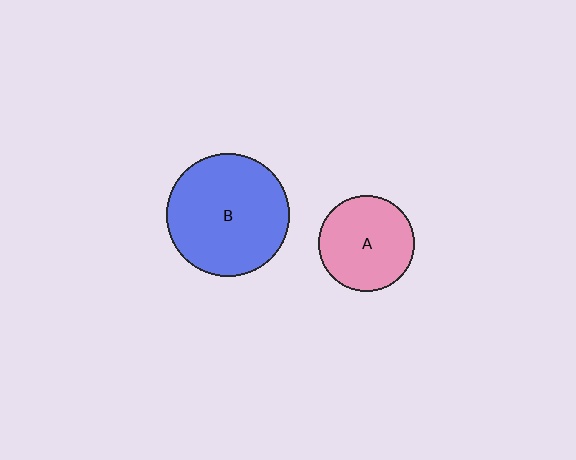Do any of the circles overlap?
No, none of the circles overlap.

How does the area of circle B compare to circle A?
Approximately 1.6 times.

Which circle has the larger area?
Circle B (blue).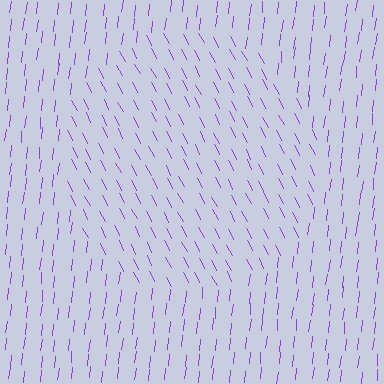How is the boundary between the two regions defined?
The boundary is defined purely by a change in line orientation (approximately 33 degrees difference). All lines are the same color and thickness.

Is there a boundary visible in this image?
Yes, there is a texture boundary formed by a change in line orientation.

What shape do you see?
I see a circle.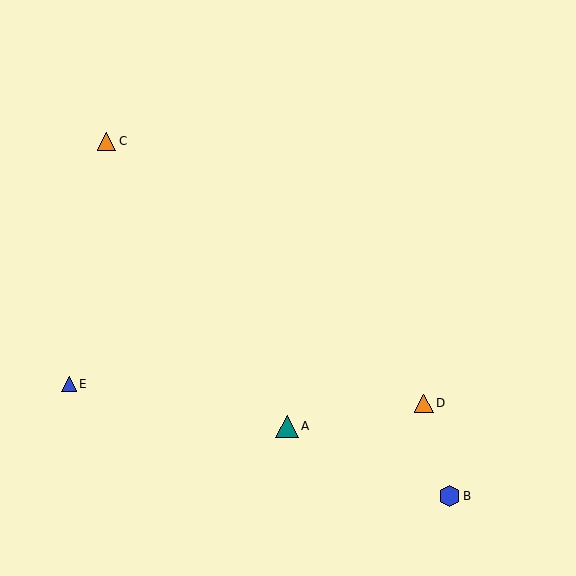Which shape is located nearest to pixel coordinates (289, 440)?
The teal triangle (labeled A) at (287, 426) is nearest to that location.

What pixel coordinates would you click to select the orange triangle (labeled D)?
Click at (424, 403) to select the orange triangle D.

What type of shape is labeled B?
Shape B is a blue hexagon.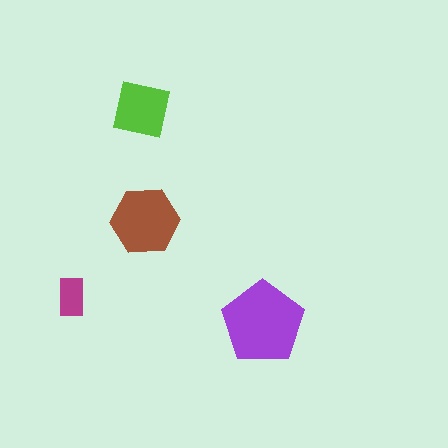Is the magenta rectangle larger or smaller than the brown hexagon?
Smaller.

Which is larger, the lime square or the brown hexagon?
The brown hexagon.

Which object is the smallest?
The magenta rectangle.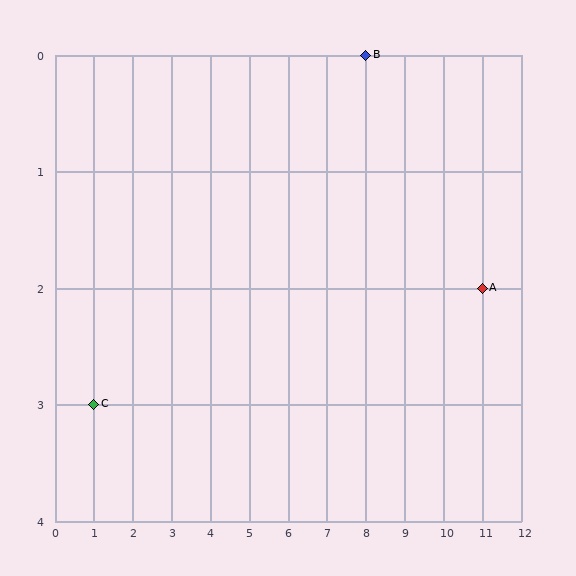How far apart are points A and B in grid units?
Points A and B are 3 columns and 2 rows apart (about 3.6 grid units diagonally).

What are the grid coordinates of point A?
Point A is at grid coordinates (11, 2).